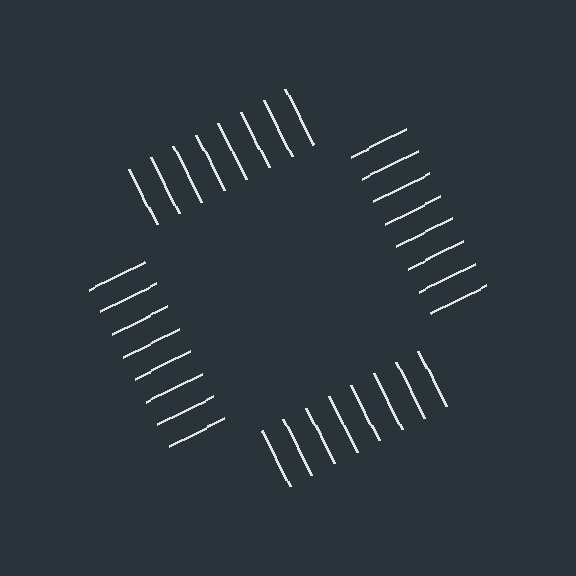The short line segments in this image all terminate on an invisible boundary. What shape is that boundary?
An illusory square — the line segments terminate on its edges but no continuous stroke is drawn.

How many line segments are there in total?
32 — 8 along each of the 4 edges.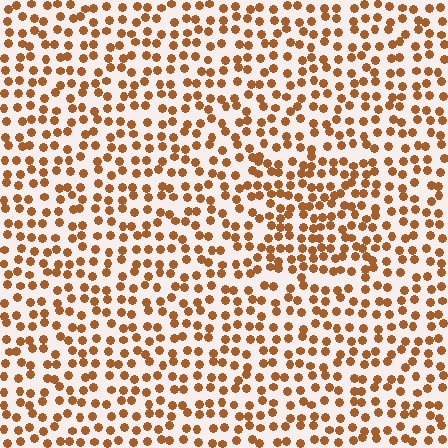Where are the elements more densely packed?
The elements are more densely packed inside the rectangle boundary.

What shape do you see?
I see a rectangle.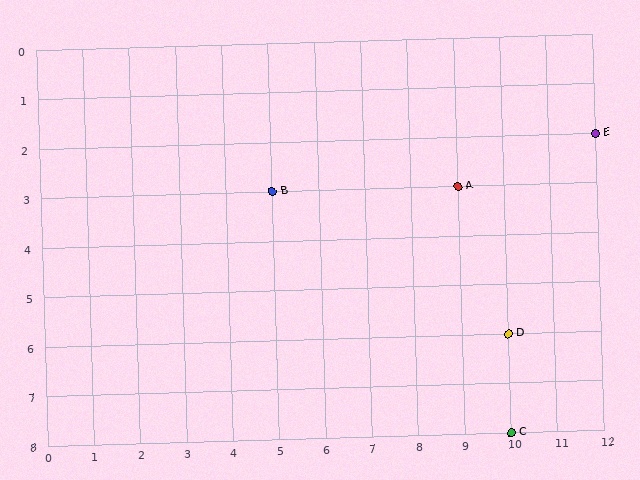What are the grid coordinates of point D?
Point D is at grid coordinates (10, 6).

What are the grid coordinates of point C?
Point C is at grid coordinates (10, 8).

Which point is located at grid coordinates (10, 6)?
Point D is at (10, 6).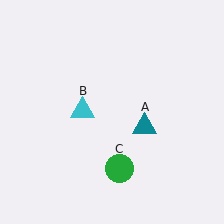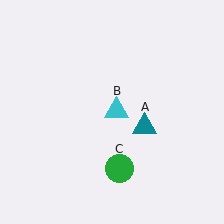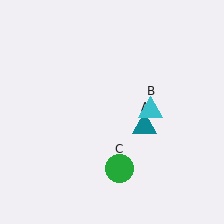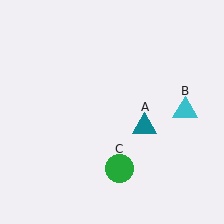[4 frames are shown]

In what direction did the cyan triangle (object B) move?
The cyan triangle (object B) moved right.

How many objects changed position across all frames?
1 object changed position: cyan triangle (object B).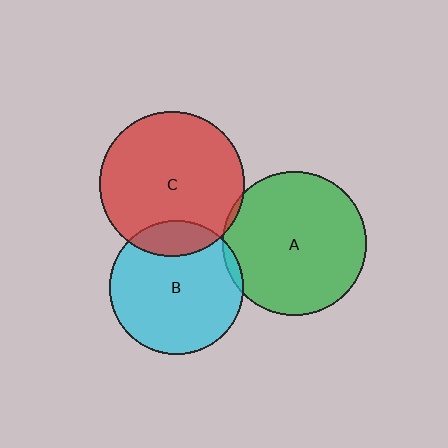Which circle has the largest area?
Circle C (red).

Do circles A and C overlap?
Yes.